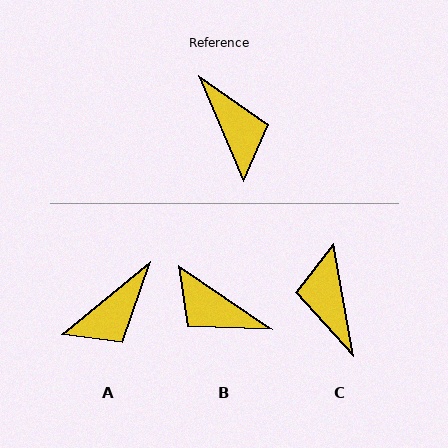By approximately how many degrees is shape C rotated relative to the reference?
Approximately 167 degrees counter-clockwise.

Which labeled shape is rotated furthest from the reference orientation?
C, about 167 degrees away.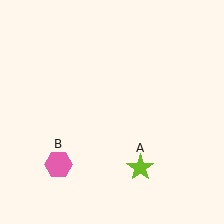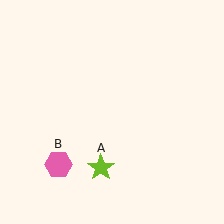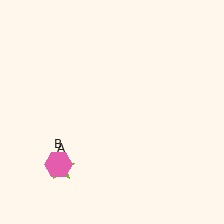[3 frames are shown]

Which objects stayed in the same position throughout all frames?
Pink hexagon (object B) remained stationary.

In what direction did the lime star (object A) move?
The lime star (object A) moved left.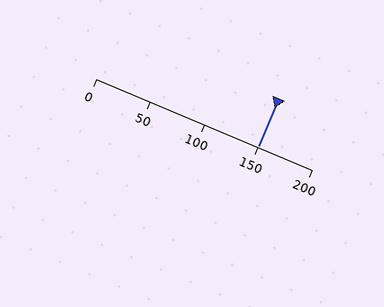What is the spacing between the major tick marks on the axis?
The major ticks are spaced 50 apart.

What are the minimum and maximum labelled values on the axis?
The axis runs from 0 to 200.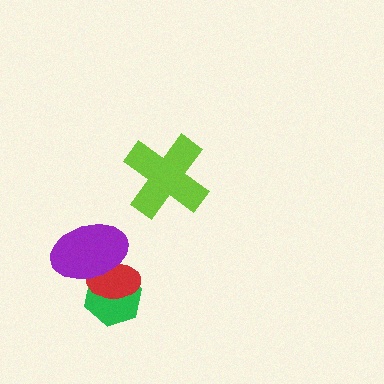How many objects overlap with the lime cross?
0 objects overlap with the lime cross.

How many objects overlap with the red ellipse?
2 objects overlap with the red ellipse.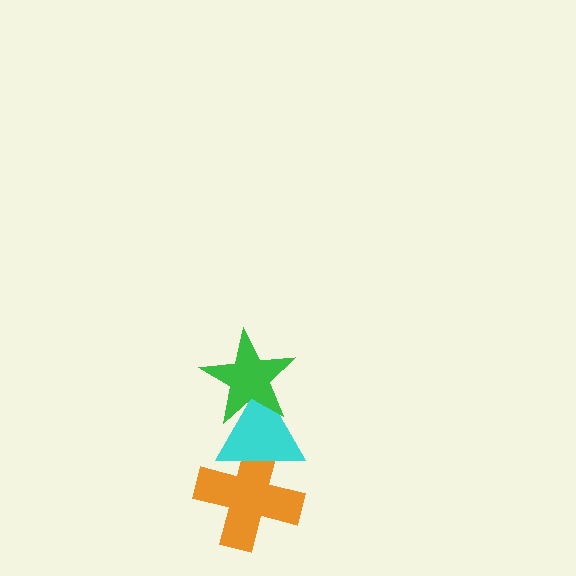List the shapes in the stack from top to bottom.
From top to bottom: the green star, the cyan triangle, the orange cross.